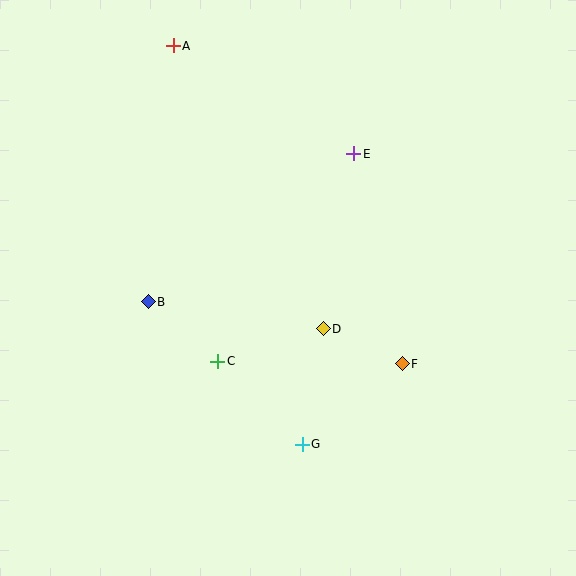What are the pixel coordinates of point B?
Point B is at (148, 302).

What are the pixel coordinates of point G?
Point G is at (302, 444).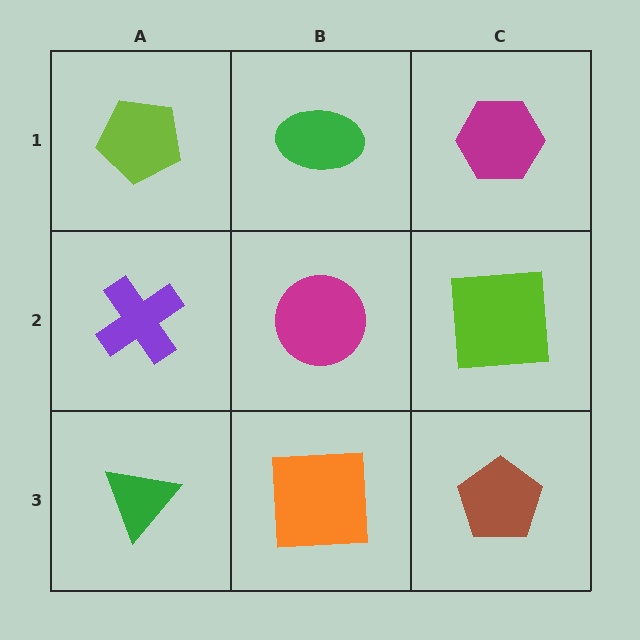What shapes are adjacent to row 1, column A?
A purple cross (row 2, column A), a green ellipse (row 1, column B).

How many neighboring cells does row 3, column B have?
3.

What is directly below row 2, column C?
A brown pentagon.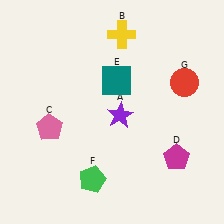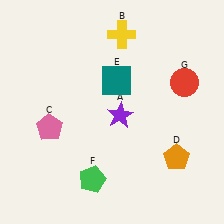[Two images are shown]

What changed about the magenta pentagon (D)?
In Image 1, D is magenta. In Image 2, it changed to orange.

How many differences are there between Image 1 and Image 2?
There is 1 difference between the two images.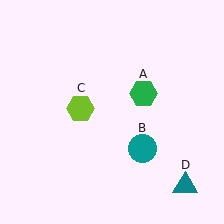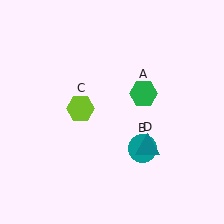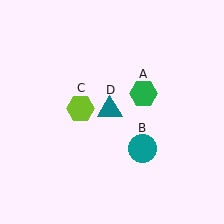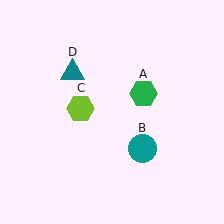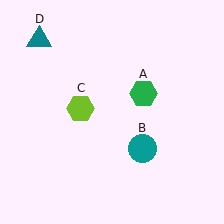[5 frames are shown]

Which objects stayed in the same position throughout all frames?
Green hexagon (object A) and teal circle (object B) and lime hexagon (object C) remained stationary.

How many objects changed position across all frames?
1 object changed position: teal triangle (object D).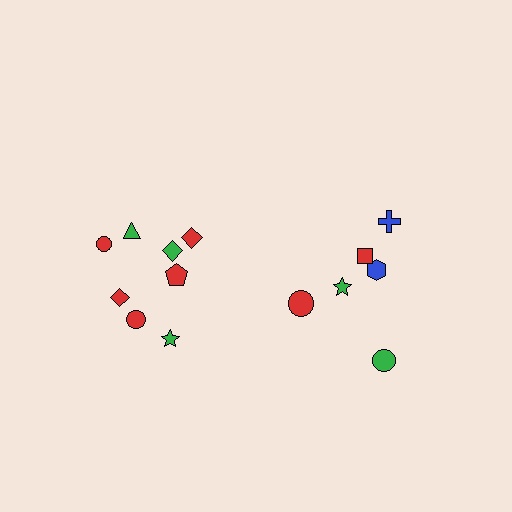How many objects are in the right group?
There are 6 objects.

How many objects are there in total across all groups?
There are 14 objects.